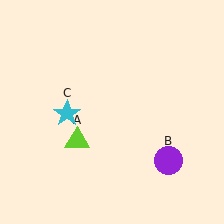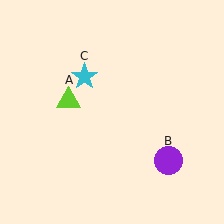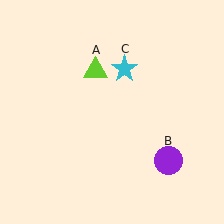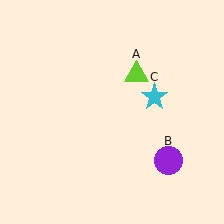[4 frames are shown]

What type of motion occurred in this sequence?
The lime triangle (object A), cyan star (object C) rotated clockwise around the center of the scene.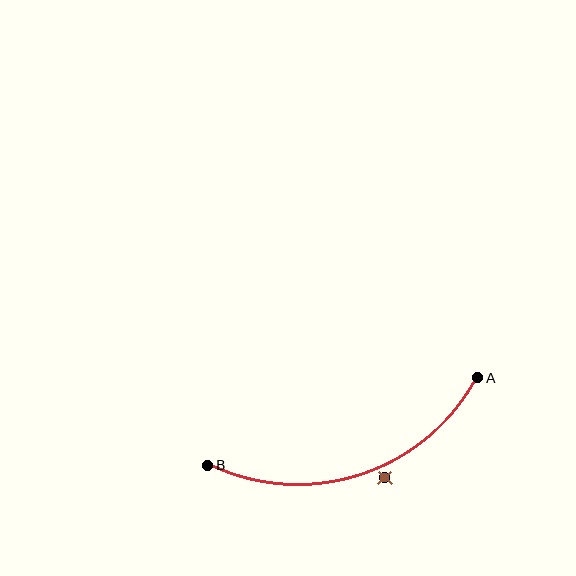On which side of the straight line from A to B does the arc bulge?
The arc bulges below the straight line connecting A and B.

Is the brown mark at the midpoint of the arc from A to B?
No — the brown mark does not lie on the arc at all. It sits slightly outside the curve.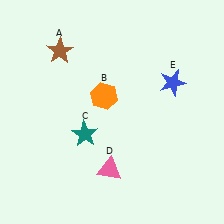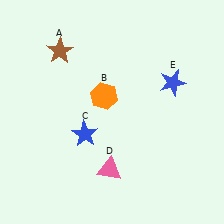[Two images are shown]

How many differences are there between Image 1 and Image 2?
There is 1 difference between the two images.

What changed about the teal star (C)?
In Image 1, C is teal. In Image 2, it changed to blue.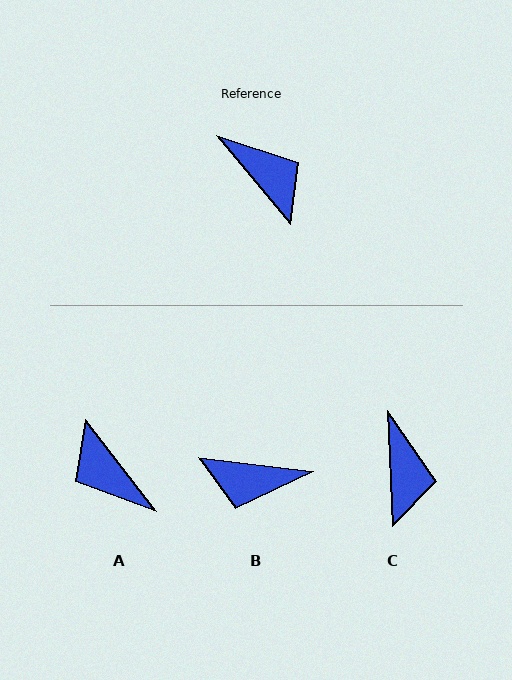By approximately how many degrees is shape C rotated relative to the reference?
Approximately 37 degrees clockwise.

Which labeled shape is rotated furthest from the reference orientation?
A, about 178 degrees away.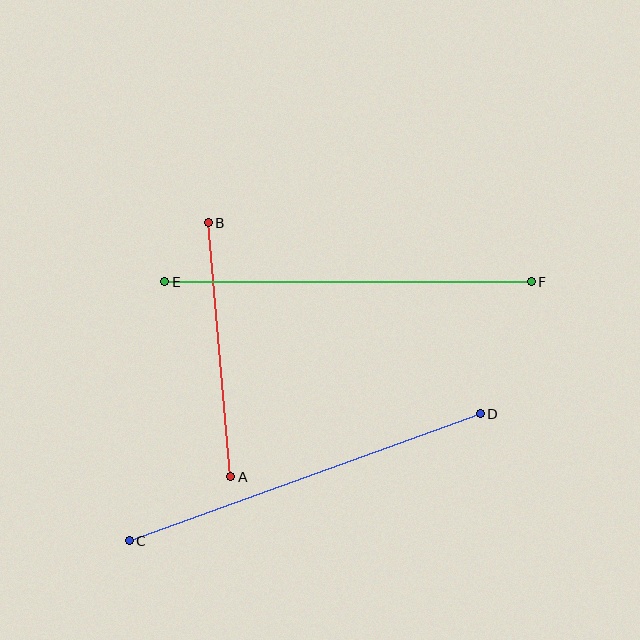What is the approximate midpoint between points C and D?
The midpoint is at approximately (305, 477) pixels.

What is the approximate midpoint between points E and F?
The midpoint is at approximately (348, 282) pixels.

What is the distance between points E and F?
The distance is approximately 367 pixels.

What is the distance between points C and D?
The distance is approximately 374 pixels.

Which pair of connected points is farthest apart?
Points C and D are farthest apart.